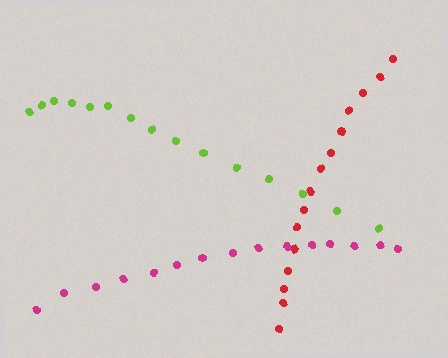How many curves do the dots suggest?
There are 3 distinct paths.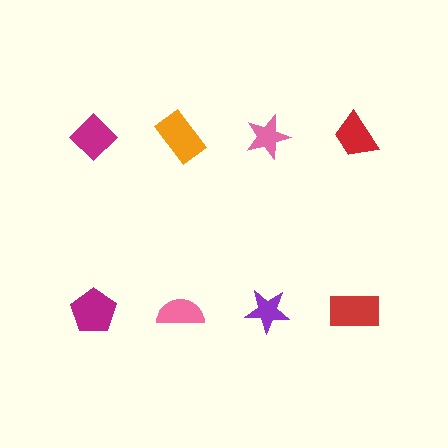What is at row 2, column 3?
A purple star.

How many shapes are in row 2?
4 shapes.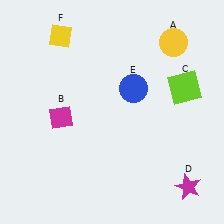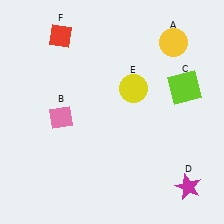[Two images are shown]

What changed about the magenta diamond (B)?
In Image 1, B is magenta. In Image 2, it changed to pink.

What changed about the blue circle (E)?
In Image 1, E is blue. In Image 2, it changed to yellow.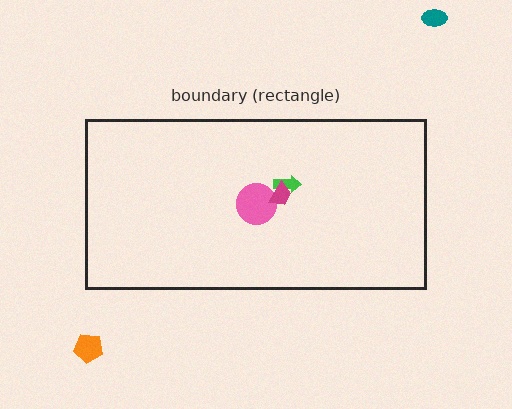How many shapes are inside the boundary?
3 inside, 2 outside.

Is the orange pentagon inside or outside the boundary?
Outside.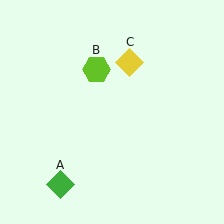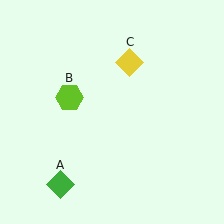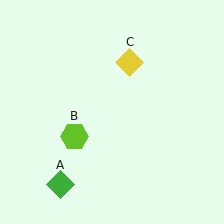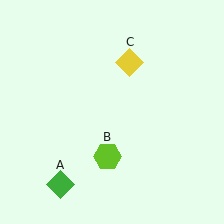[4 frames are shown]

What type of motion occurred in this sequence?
The lime hexagon (object B) rotated counterclockwise around the center of the scene.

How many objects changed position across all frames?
1 object changed position: lime hexagon (object B).